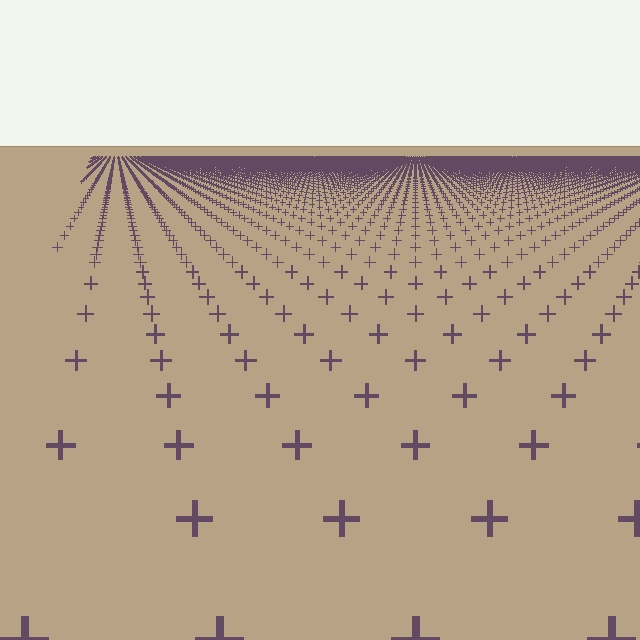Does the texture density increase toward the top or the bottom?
Density increases toward the top.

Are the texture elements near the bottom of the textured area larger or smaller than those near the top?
Larger. Near the bottom, elements are closer to the viewer and appear at a bigger on-screen size.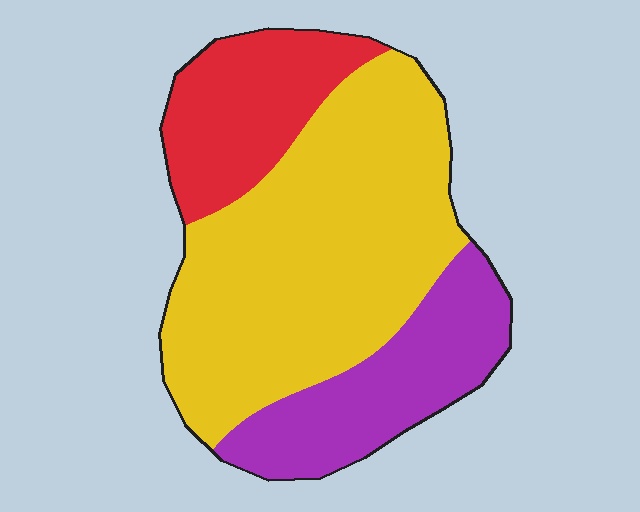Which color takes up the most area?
Yellow, at roughly 55%.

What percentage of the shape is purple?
Purple takes up about one quarter (1/4) of the shape.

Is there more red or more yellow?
Yellow.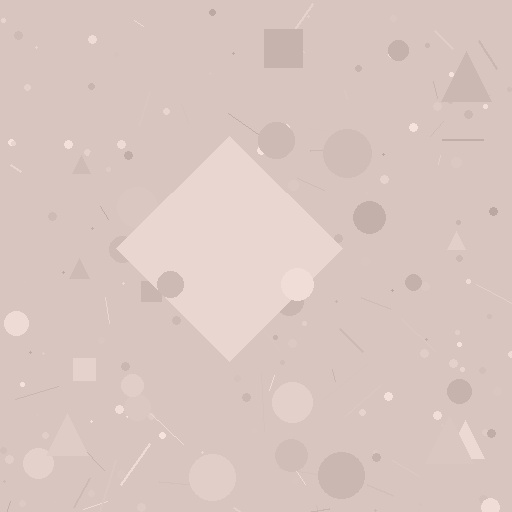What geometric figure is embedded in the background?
A diamond is embedded in the background.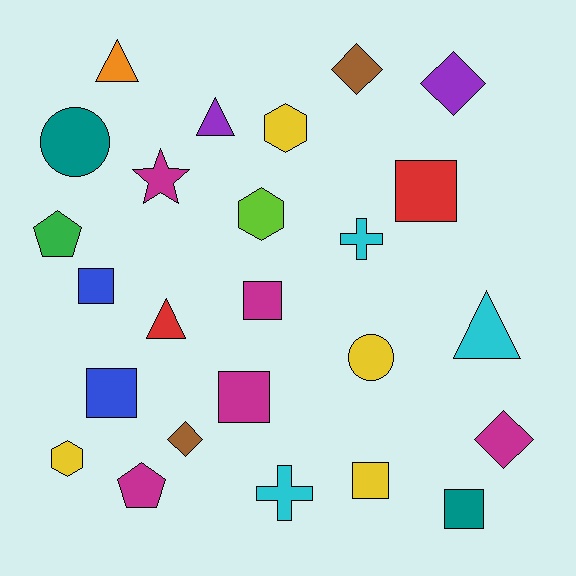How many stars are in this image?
There is 1 star.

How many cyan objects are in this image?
There are 3 cyan objects.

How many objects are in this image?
There are 25 objects.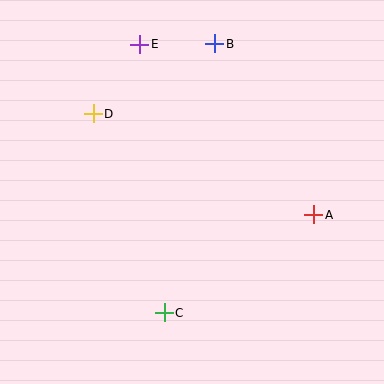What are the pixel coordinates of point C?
Point C is at (164, 313).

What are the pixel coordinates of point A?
Point A is at (314, 215).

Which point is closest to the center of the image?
Point C at (164, 313) is closest to the center.